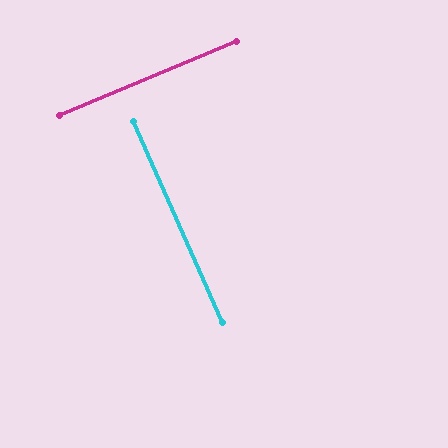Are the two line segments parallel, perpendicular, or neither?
Perpendicular — they meet at approximately 89°.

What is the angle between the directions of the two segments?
Approximately 89 degrees.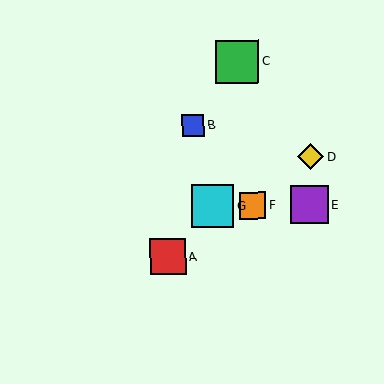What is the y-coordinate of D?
Object D is at y≈157.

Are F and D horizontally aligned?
No, F is at y≈205 and D is at y≈157.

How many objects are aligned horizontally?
3 objects (E, F, G) are aligned horizontally.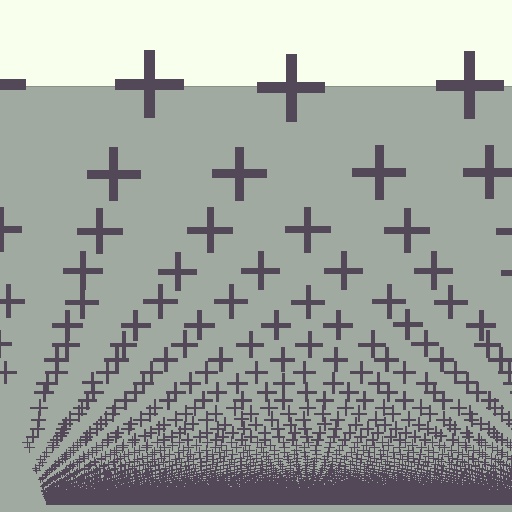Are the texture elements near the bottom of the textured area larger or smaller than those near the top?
Smaller. The gradient is inverted — elements near the bottom are smaller and denser.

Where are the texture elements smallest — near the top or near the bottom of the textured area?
Near the bottom.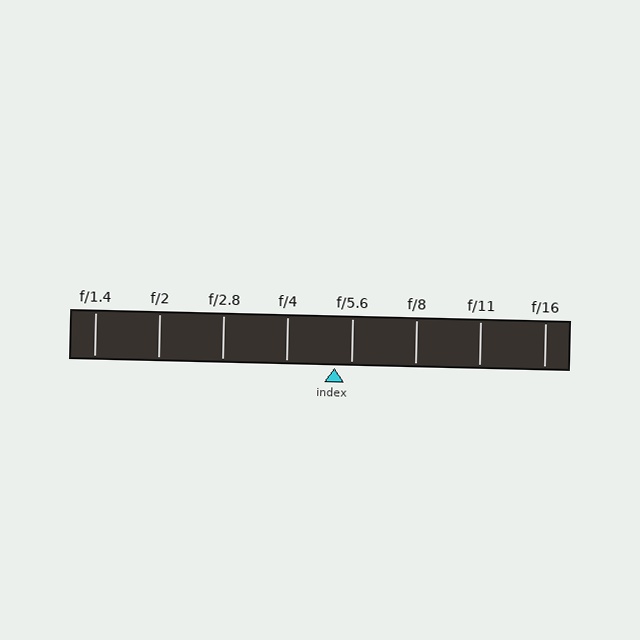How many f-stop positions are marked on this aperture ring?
There are 8 f-stop positions marked.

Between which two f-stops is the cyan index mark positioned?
The index mark is between f/4 and f/5.6.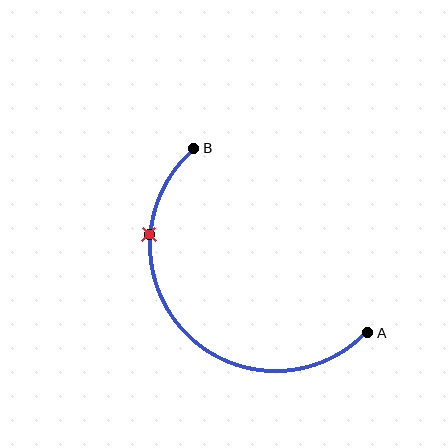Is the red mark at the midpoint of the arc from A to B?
No. The red mark lies on the arc but is closer to endpoint B. The arc midpoint would be at the point on the curve equidistant along the arc from both A and B.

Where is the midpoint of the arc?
The arc midpoint is the point on the curve farthest from the straight line joining A and B. It sits below and to the left of that line.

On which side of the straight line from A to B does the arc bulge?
The arc bulges below and to the left of the straight line connecting A and B.